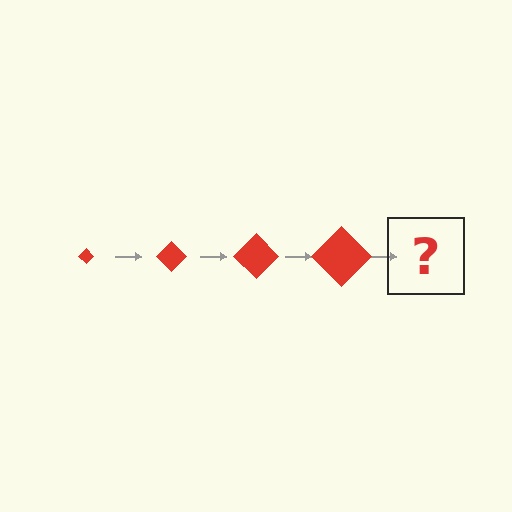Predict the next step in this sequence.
The next step is a red diamond, larger than the previous one.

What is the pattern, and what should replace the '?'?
The pattern is that the diamond gets progressively larger each step. The '?' should be a red diamond, larger than the previous one.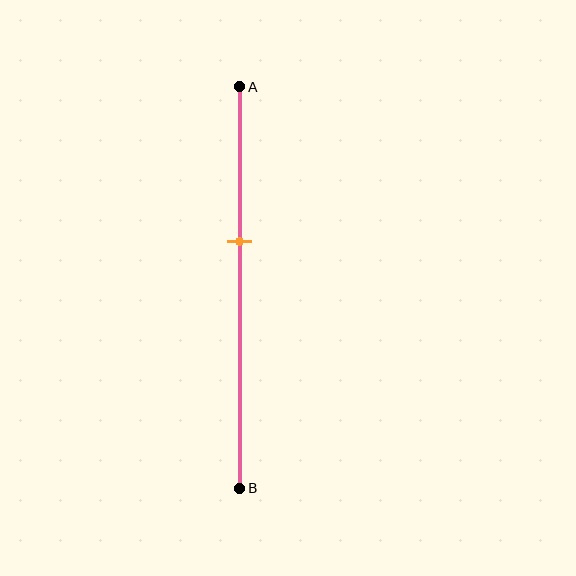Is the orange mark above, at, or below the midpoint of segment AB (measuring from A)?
The orange mark is above the midpoint of segment AB.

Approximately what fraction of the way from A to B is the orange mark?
The orange mark is approximately 40% of the way from A to B.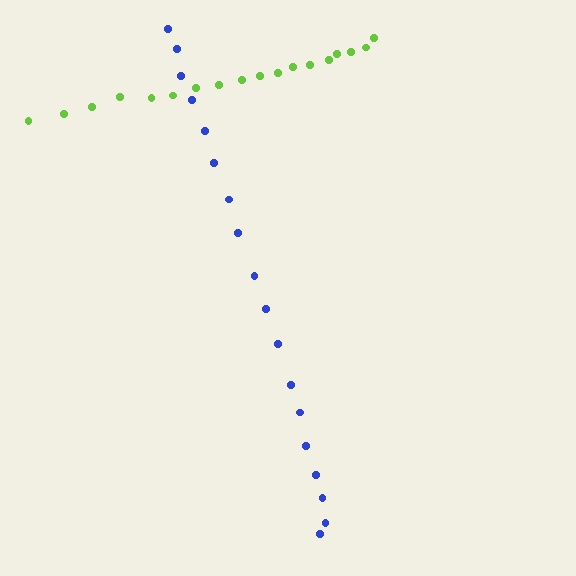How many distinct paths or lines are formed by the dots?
There are 2 distinct paths.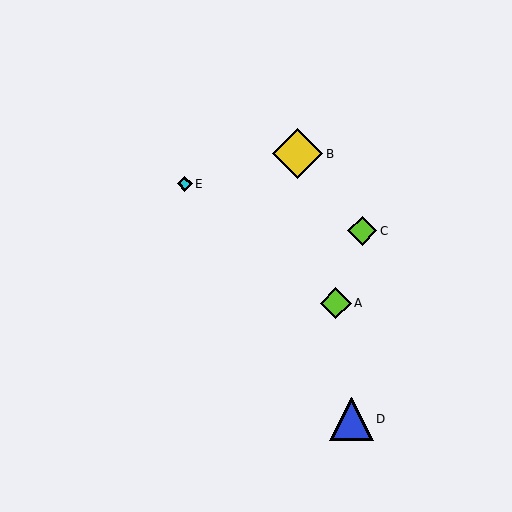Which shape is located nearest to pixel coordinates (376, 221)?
The lime diamond (labeled C) at (362, 231) is nearest to that location.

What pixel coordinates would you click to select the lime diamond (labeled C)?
Click at (362, 231) to select the lime diamond C.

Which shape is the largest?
The yellow diamond (labeled B) is the largest.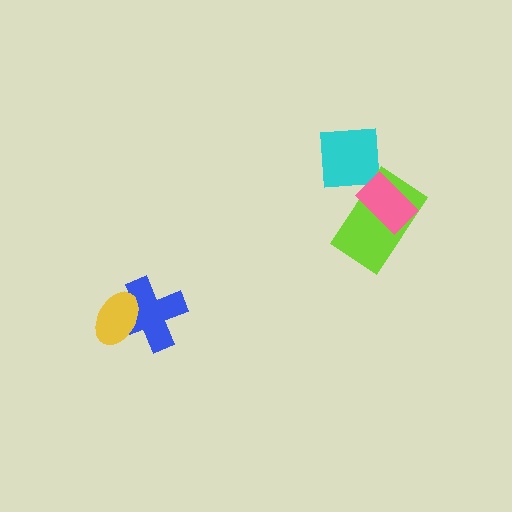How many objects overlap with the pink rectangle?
1 object overlaps with the pink rectangle.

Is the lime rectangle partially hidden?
Yes, it is partially covered by another shape.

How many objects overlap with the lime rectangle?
1 object overlaps with the lime rectangle.